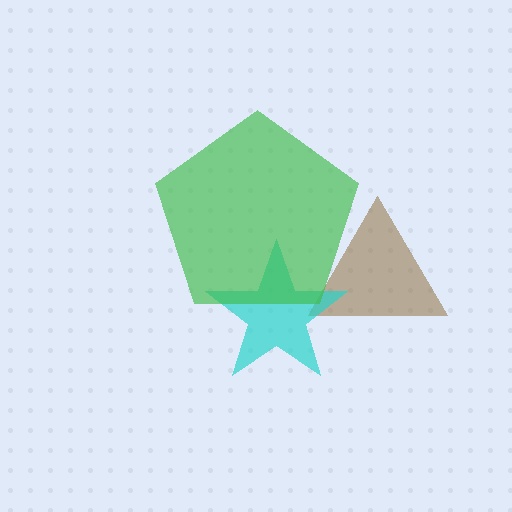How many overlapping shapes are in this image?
There are 3 overlapping shapes in the image.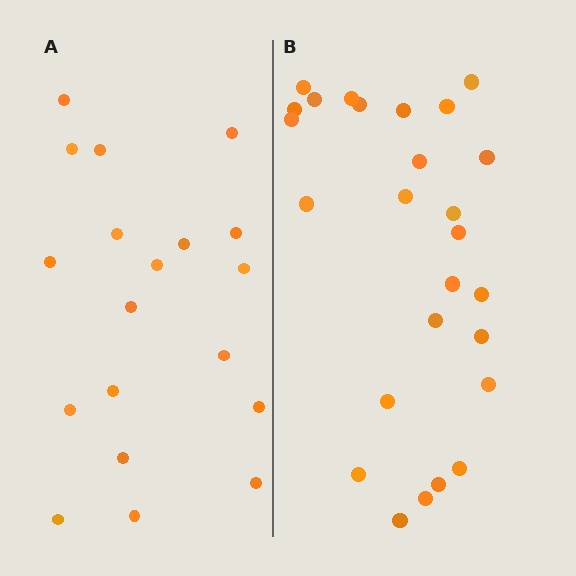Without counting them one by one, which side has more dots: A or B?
Region B (the right region) has more dots.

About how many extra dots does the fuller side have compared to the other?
Region B has roughly 8 or so more dots than region A.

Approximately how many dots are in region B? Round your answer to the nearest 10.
About 30 dots. (The exact count is 26, which rounds to 30.)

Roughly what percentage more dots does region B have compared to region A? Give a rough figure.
About 35% more.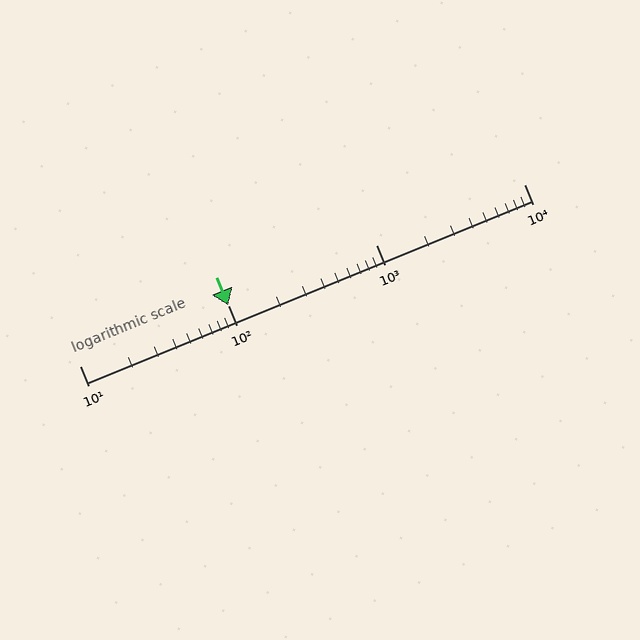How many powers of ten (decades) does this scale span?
The scale spans 3 decades, from 10 to 10000.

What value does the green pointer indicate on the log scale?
The pointer indicates approximately 100.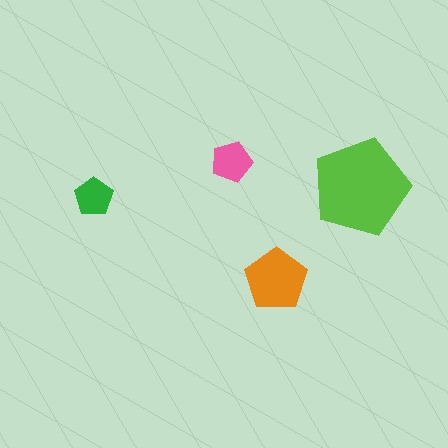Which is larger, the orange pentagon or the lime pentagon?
The lime one.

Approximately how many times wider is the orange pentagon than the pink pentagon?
About 1.5 times wider.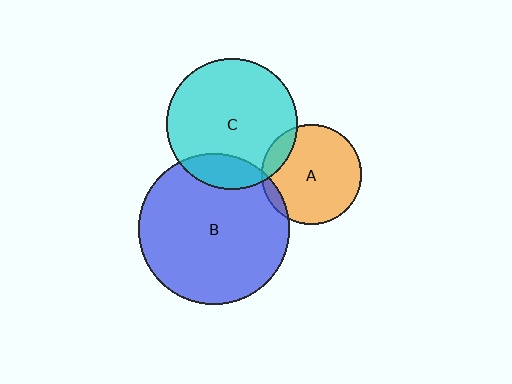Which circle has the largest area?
Circle B (blue).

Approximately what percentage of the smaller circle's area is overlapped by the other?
Approximately 15%.